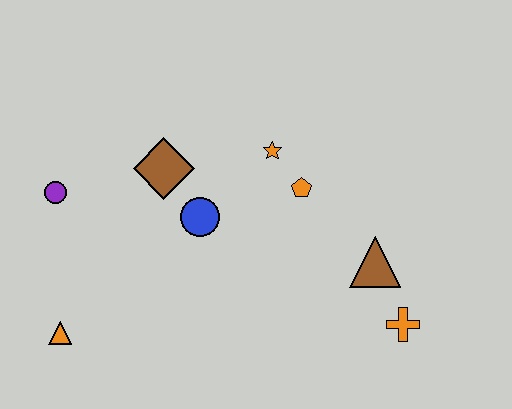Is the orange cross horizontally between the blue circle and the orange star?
No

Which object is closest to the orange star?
The orange pentagon is closest to the orange star.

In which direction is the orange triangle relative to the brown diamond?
The orange triangle is below the brown diamond.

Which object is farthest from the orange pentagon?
The orange triangle is farthest from the orange pentagon.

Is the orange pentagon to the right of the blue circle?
Yes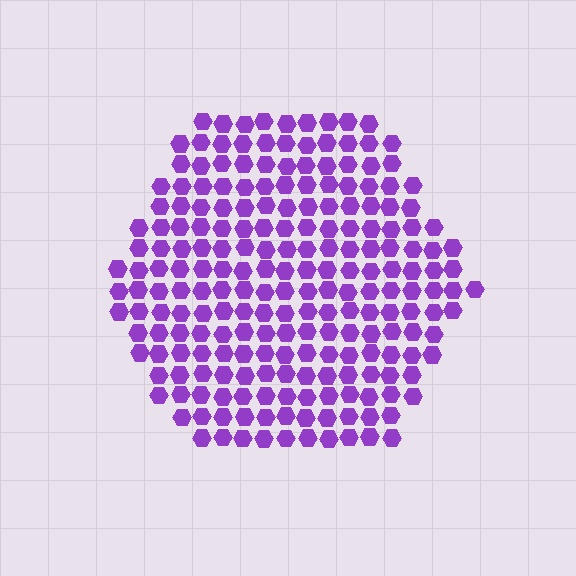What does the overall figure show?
The overall figure shows a hexagon.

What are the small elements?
The small elements are hexagons.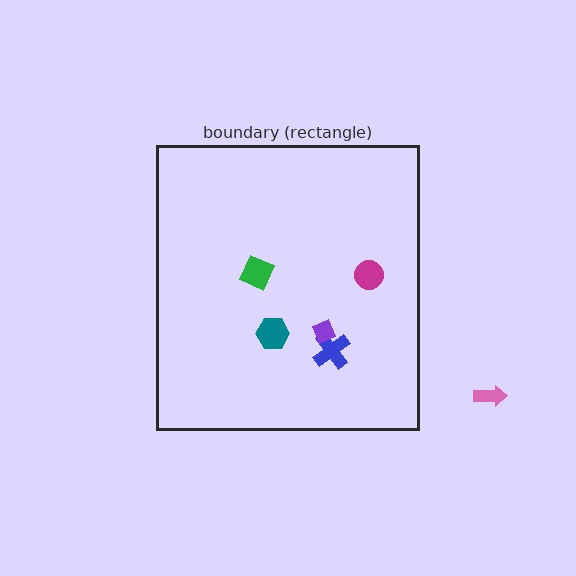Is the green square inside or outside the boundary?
Inside.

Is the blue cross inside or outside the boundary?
Inside.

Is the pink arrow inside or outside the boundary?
Outside.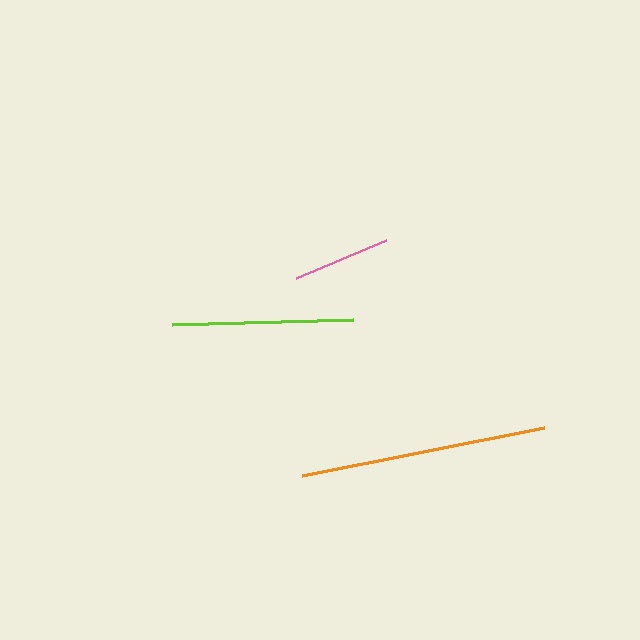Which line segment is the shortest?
The pink line is the shortest at approximately 98 pixels.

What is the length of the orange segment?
The orange segment is approximately 247 pixels long.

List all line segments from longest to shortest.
From longest to shortest: orange, lime, pink.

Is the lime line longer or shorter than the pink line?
The lime line is longer than the pink line.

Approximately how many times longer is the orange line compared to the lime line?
The orange line is approximately 1.4 times the length of the lime line.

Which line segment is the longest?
The orange line is the longest at approximately 247 pixels.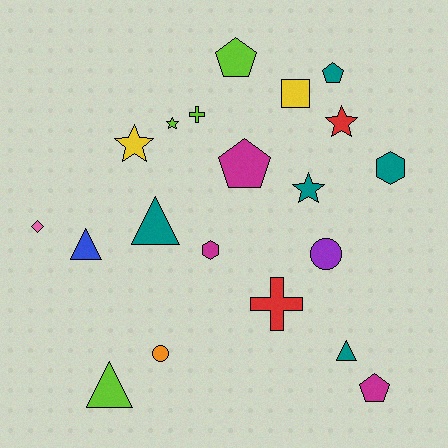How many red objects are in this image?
There are 2 red objects.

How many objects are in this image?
There are 20 objects.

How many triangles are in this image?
There are 4 triangles.